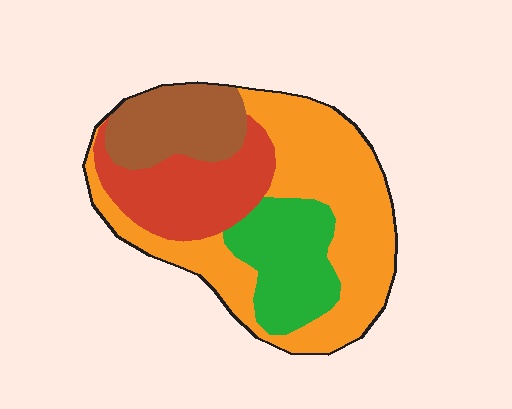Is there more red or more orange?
Orange.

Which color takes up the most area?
Orange, at roughly 45%.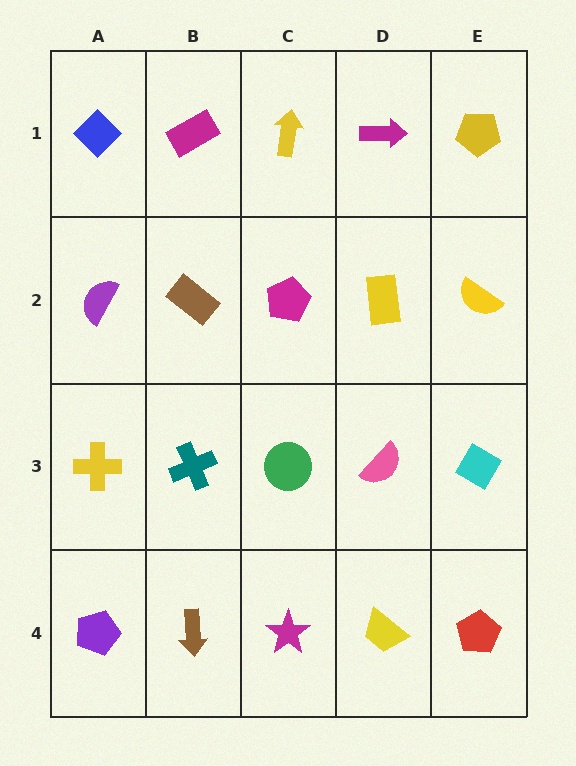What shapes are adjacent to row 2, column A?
A blue diamond (row 1, column A), a yellow cross (row 3, column A), a brown rectangle (row 2, column B).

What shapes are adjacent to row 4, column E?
A cyan diamond (row 3, column E), a yellow trapezoid (row 4, column D).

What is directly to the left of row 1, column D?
A yellow arrow.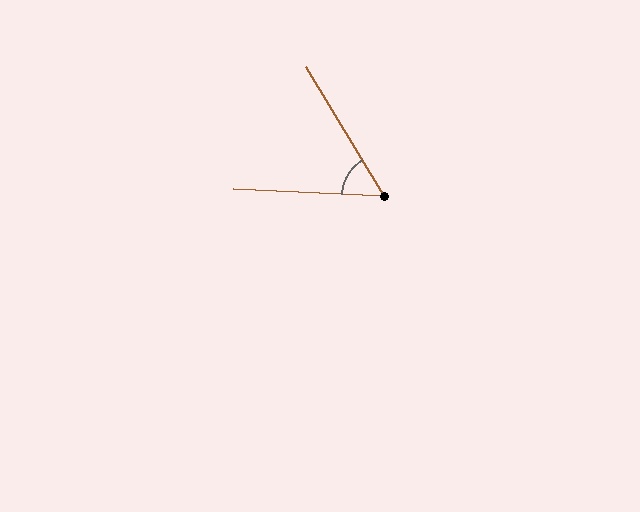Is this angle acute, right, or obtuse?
It is acute.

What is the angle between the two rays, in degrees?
Approximately 56 degrees.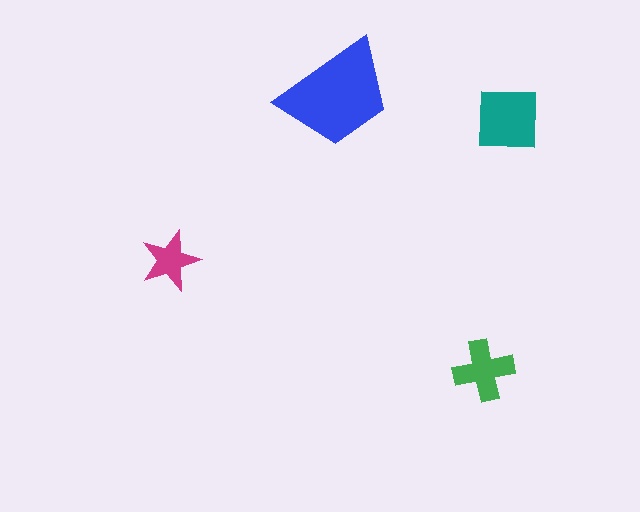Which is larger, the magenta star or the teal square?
The teal square.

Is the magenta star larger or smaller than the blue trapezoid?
Smaller.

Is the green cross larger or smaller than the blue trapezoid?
Smaller.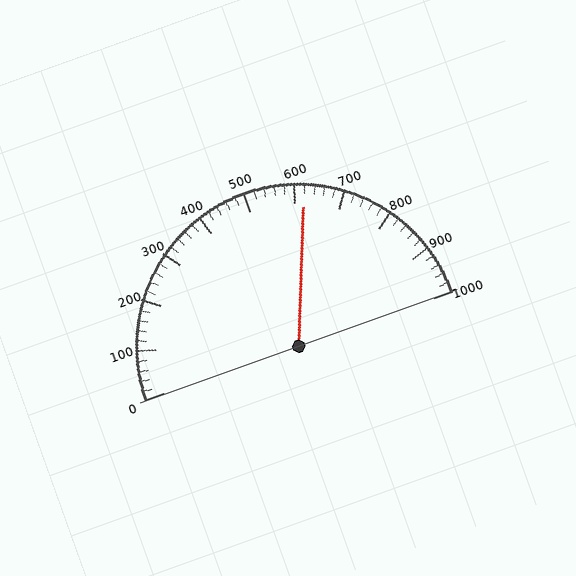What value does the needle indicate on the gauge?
The needle indicates approximately 620.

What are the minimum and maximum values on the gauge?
The gauge ranges from 0 to 1000.